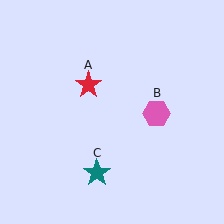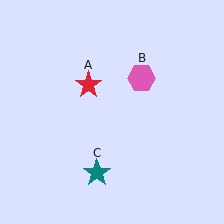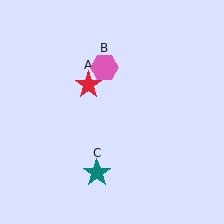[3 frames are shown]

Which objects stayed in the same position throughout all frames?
Red star (object A) and teal star (object C) remained stationary.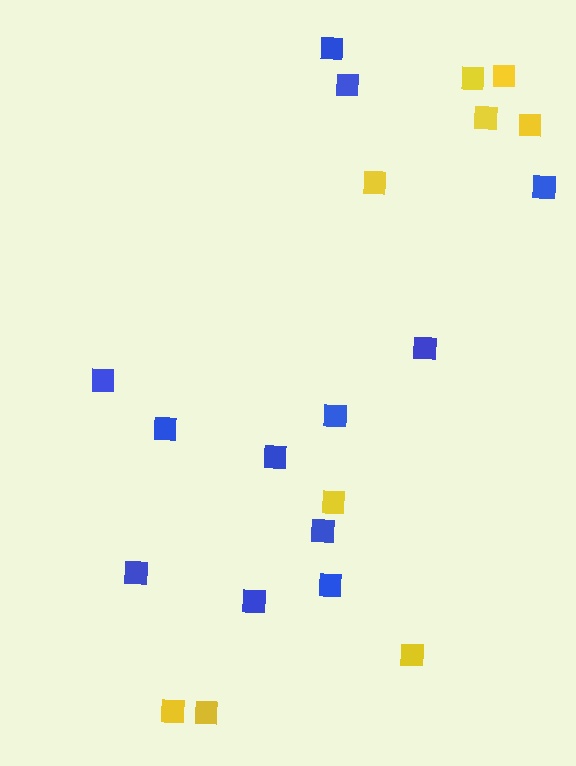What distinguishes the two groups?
There are 2 groups: one group of blue squares (12) and one group of yellow squares (9).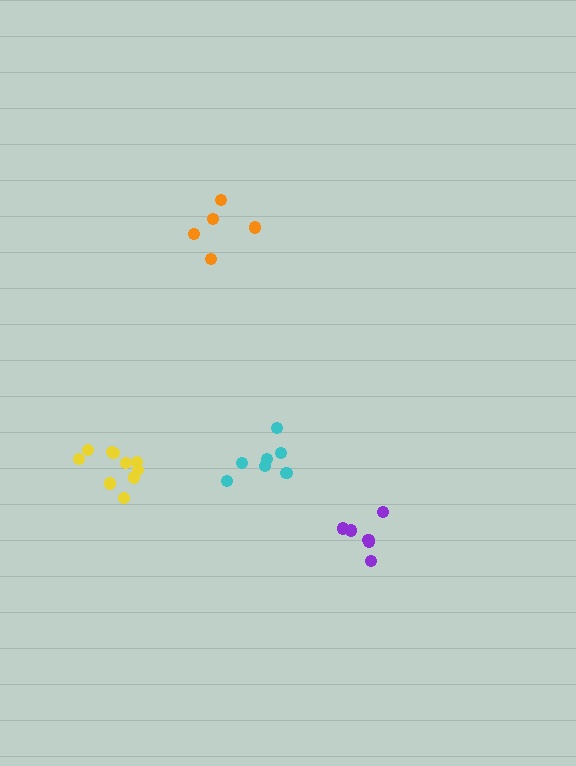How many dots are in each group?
Group 1: 7 dots, Group 2: 6 dots, Group 3: 5 dots, Group 4: 10 dots (28 total).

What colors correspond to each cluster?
The clusters are colored: cyan, purple, orange, yellow.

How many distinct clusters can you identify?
There are 4 distinct clusters.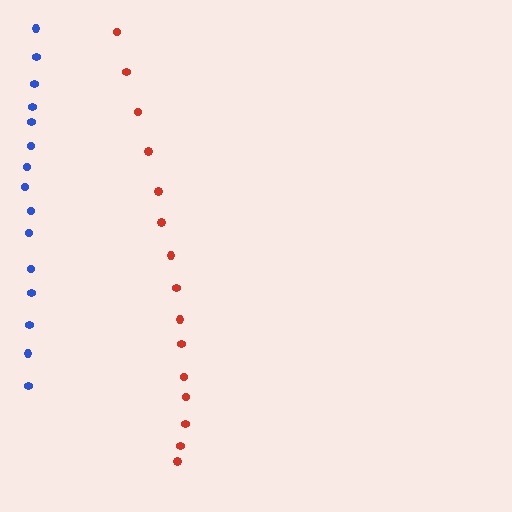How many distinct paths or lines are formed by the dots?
There are 2 distinct paths.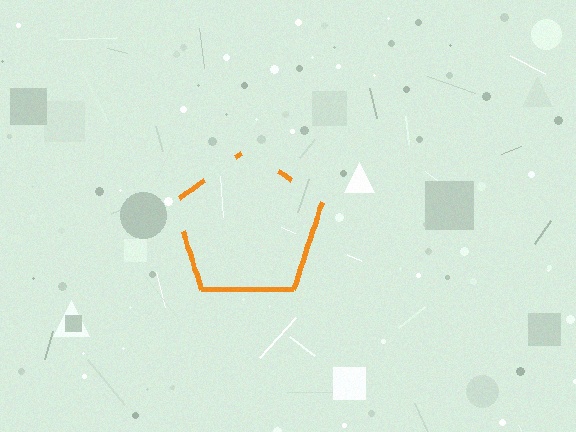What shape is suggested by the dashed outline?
The dashed outline suggests a pentagon.